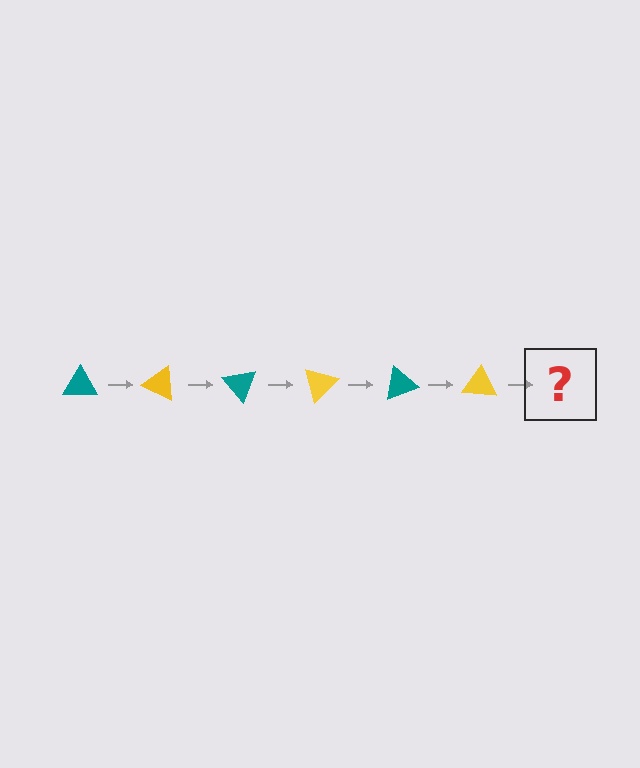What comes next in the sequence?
The next element should be a teal triangle, rotated 150 degrees from the start.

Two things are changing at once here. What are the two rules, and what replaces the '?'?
The two rules are that it rotates 25 degrees each step and the color cycles through teal and yellow. The '?' should be a teal triangle, rotated 150 degrees from the start.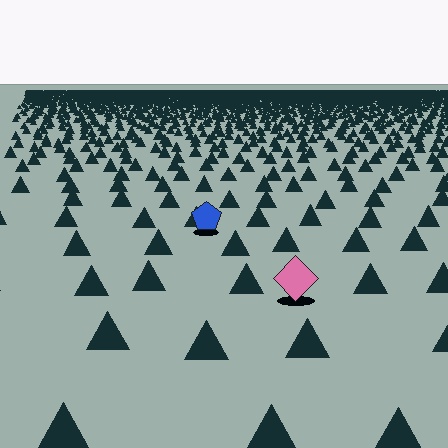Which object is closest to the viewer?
The pink diamond is closest. The texture marks near it are larger and more spread out.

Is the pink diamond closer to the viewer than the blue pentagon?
Yes. The pink diamond is closer — you can tell from the texture gradient: the ground texture is coarser near it.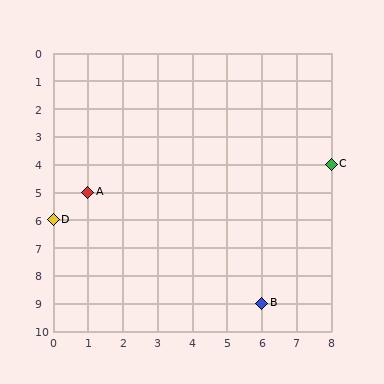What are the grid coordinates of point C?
Point C is at grid coordinates (8, 4).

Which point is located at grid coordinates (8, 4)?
Point C is at (8, 4).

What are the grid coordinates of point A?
Point A is at grid coordinates (1, 5).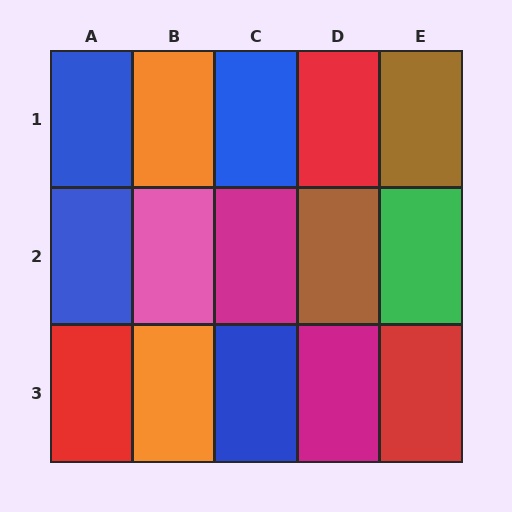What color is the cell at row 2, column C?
Magenta.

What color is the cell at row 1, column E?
Brown.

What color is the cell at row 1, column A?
Blue.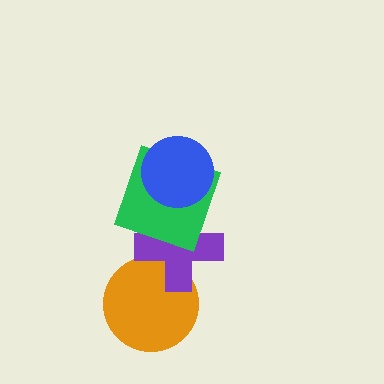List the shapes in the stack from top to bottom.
From top to bottom: the blue circle, the green square, the purple cross, the orange circle.